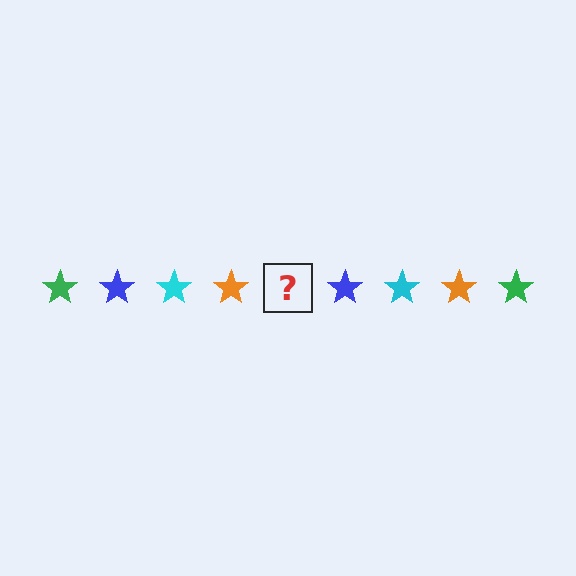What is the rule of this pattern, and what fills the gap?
The rule is that the pattern cycles through green, blue, cyan, orange stars. The gap should be filled with a green star.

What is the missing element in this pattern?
The missing element is a green star.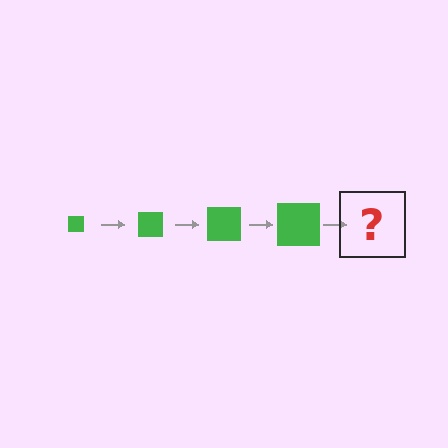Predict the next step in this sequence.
The next step is a green square, larger than the previous one.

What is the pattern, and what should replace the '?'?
The pattern is that the square gets progressively larger each step. The '?' should be a green square, larger than the previous one.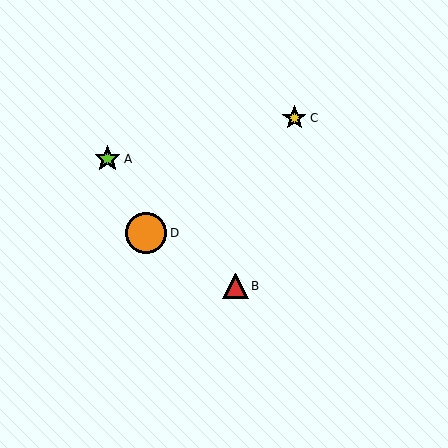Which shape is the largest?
The orange circle (labeled D) is the largest.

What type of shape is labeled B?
Shape B is a red triangle.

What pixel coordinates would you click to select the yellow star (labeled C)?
Click at (294, 118) to select the yellow star C.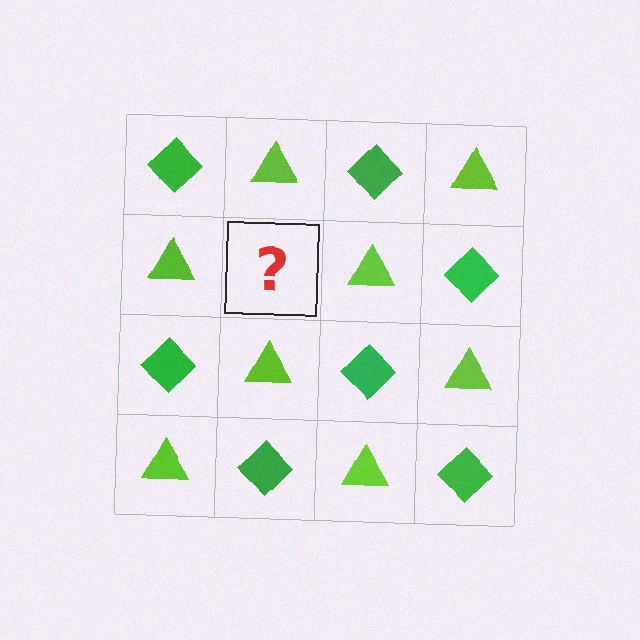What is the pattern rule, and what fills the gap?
The rule is that it alternates green diamond and lime triangle in a checkerboard pattern. The gap should be filled with a green diamond.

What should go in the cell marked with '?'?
The missing cell should contain a green diamond.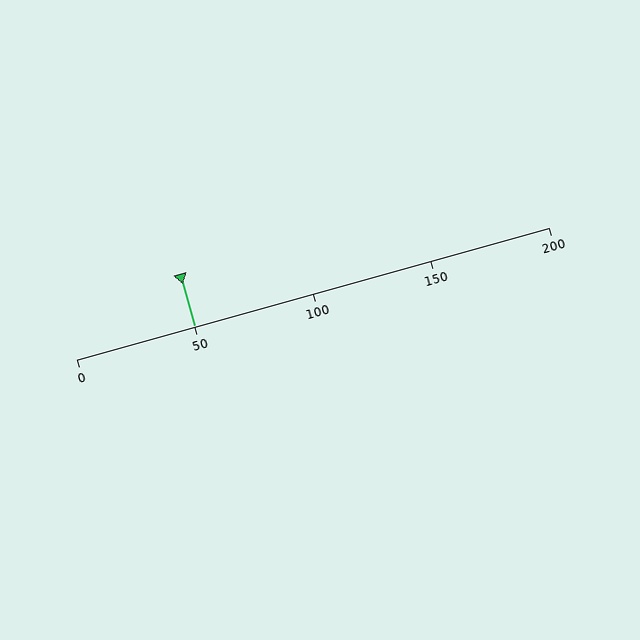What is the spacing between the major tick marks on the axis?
The major ticks are spaced 50 apart.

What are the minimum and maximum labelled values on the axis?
The axis runs from 0 to 200.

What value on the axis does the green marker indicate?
The marker indicates approximately 50.